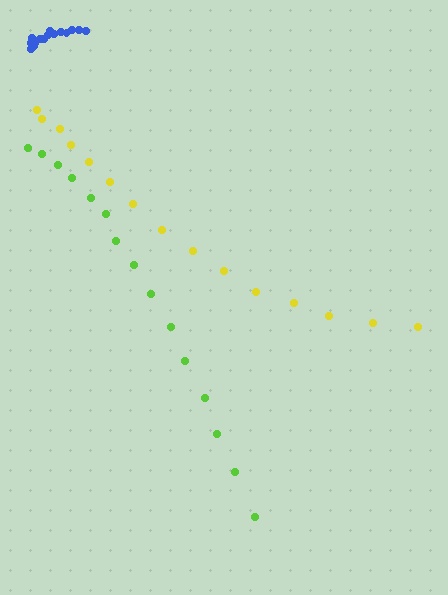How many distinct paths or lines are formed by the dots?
There are 3 distinct paths.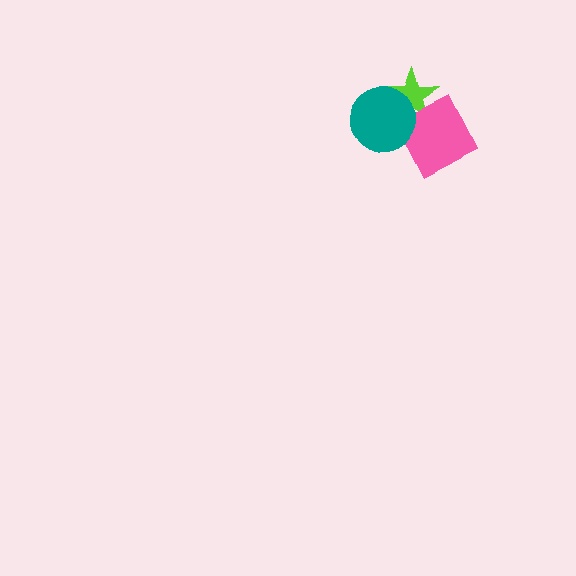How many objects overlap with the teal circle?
2 objects overlap with the teal circle.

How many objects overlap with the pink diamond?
2 objects overlap with the pink diamond.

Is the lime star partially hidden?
Yes, it is partially covered by another shape.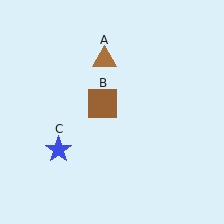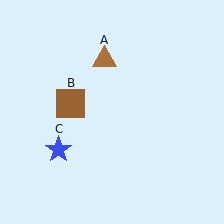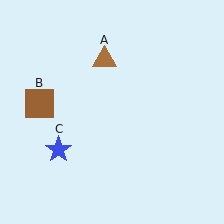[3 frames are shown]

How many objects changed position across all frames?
1 object changed position: brown square (object B).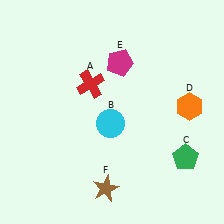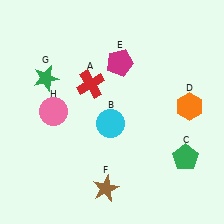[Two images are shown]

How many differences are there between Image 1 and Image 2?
There are 2 differences between the two images.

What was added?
A green star (G), a pink circle (H) were added in Image 2.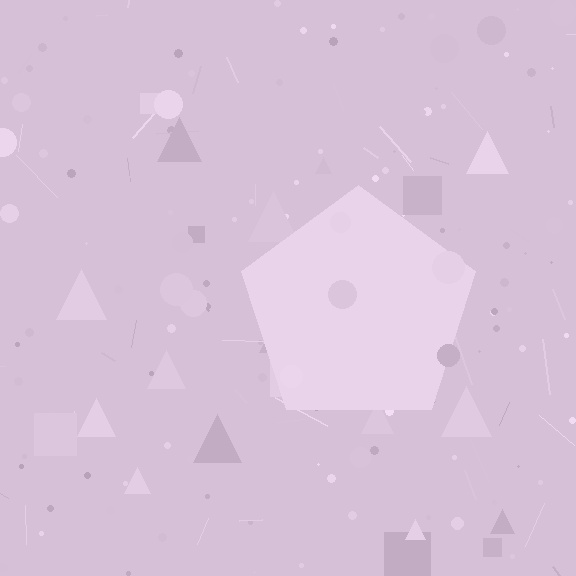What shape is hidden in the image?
A pentagon is hidden in the image.